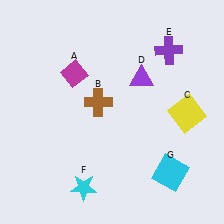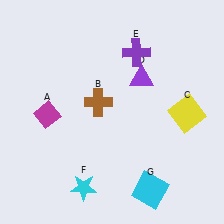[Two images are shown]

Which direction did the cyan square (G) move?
The cyan square (G) moved left.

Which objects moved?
The objects that moved are: the magenta diamond (A), the purple cross (E), the cyan square (G).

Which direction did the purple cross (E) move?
The purple cross (E) moved left.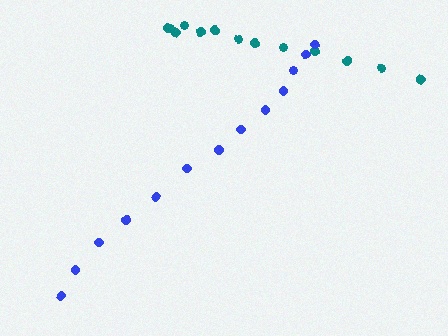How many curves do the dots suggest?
There are 2 distinct paths.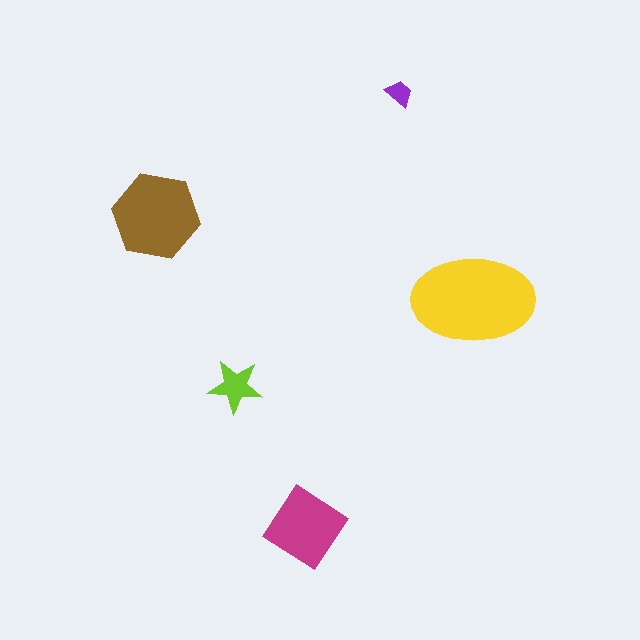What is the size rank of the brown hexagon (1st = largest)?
2nd.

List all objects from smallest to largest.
The purple trapezoid, the lime star, the magenta diamond, the brown hexagon, the yellow ellipse.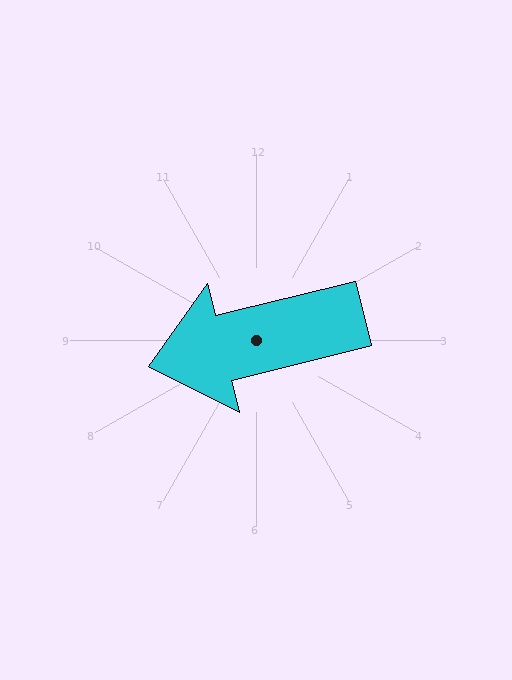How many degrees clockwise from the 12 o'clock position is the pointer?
Approximately 256 degrees.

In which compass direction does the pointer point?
West.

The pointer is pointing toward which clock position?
Roughly 9 o'clock.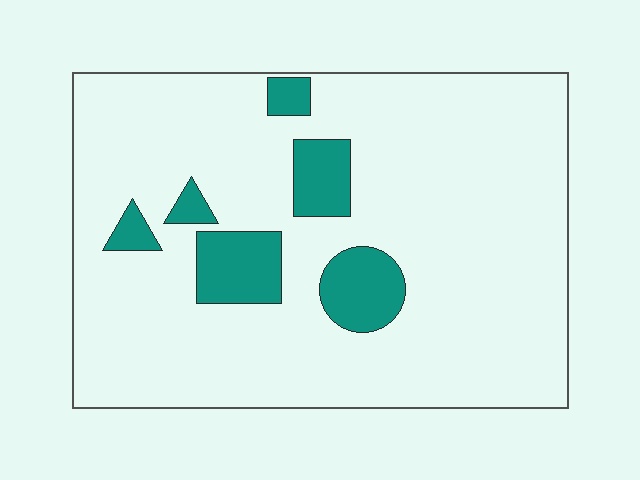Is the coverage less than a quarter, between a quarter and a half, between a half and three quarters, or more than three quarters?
Less than a quarter.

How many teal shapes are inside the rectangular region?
6.